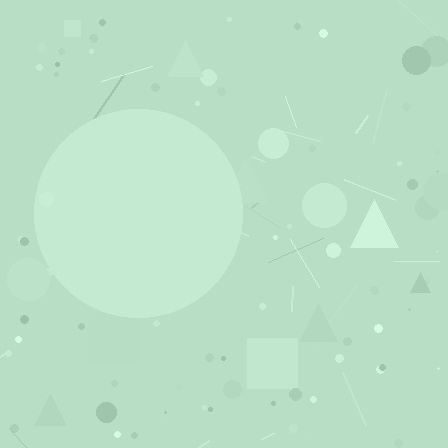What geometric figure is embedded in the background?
A circle is embedded in the background.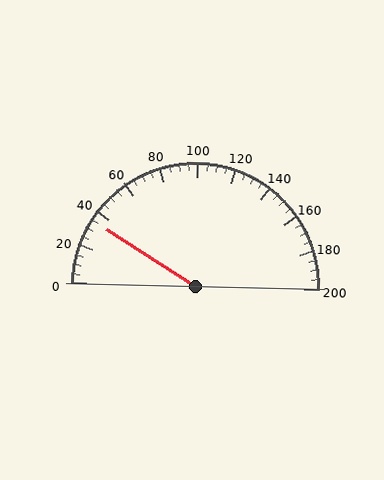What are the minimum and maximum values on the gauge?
The gauge ranges from 0 to 200.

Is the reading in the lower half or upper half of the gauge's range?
The reading is in the lower half of the range (0 to 200).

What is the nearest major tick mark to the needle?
The nearest major tick mark is 40.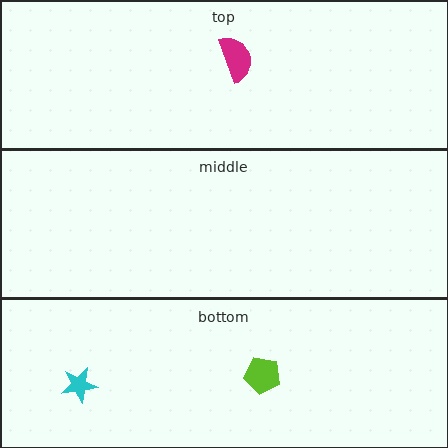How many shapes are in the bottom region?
2.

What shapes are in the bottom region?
The lime pentagon, the cyan star.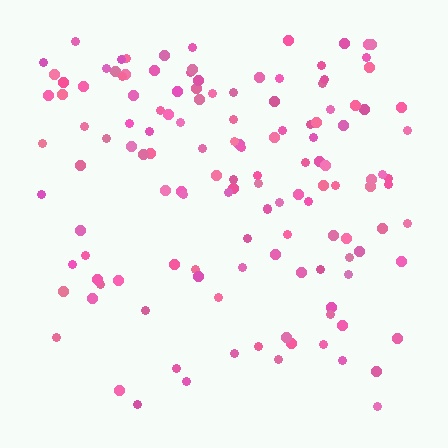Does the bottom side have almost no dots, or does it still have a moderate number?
Still a moderate number, just noticeably fewer than the top.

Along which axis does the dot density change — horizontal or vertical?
Vertical.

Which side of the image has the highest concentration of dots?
The top.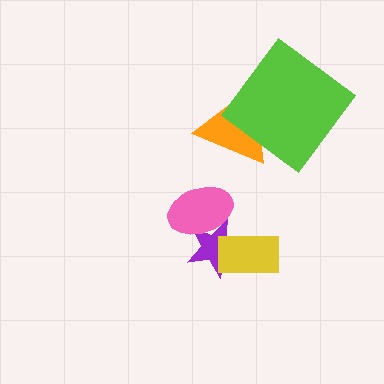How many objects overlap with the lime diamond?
1 object overlaps with the lime diamond.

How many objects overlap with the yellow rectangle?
1 object overlaps with the yellow rectangle.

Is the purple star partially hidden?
Yes, it is partially covered by another shape.